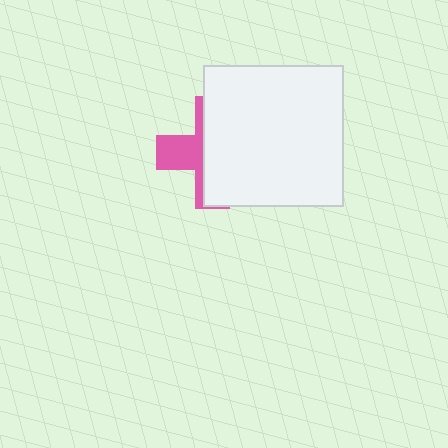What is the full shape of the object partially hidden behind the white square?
The partially hidden object is a pink cross.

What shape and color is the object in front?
The object in front is a white square.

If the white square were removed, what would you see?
You would see the complete pink cross.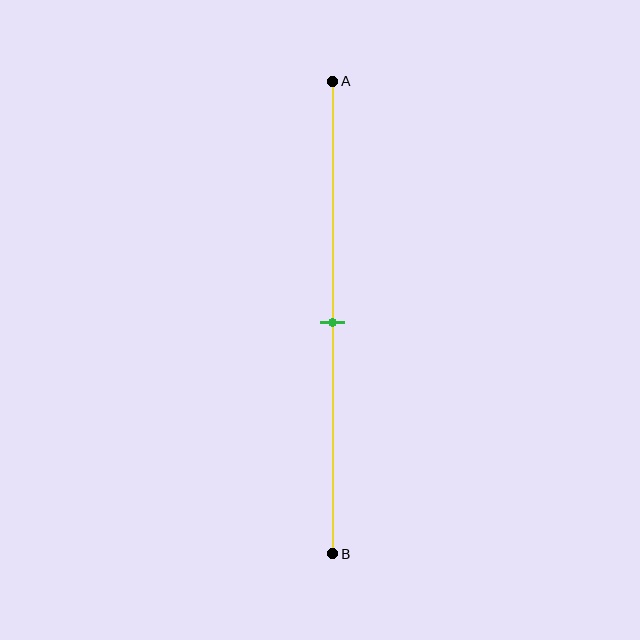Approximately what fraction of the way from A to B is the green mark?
The green mark is approximately 50% of the way from A to B.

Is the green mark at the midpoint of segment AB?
Yes, the mark is approximately at the midpoint.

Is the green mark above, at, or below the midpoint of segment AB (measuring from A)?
The green mark is approximately at the midpoint of segment AB.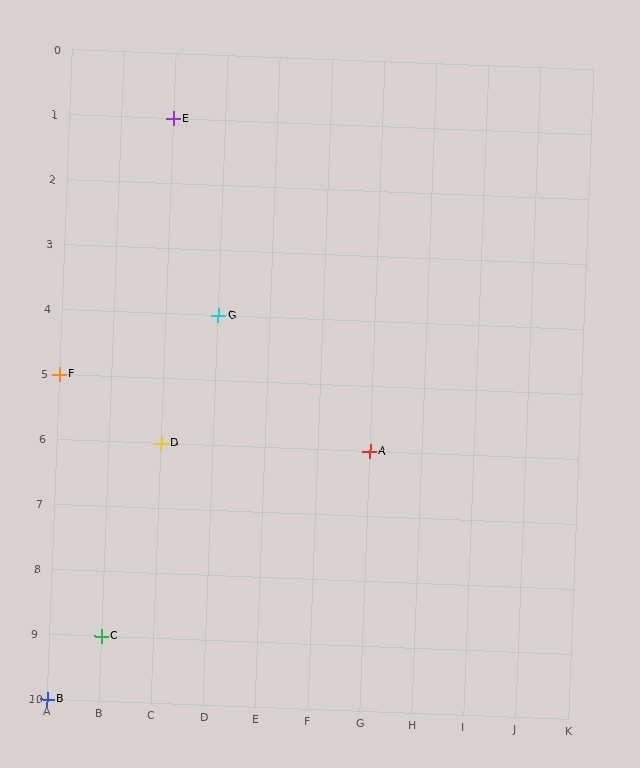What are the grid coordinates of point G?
Point G is at grid coordinates (D, 4).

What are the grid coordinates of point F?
Point F is at grid coordinates (A, 5).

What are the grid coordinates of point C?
Point C is at grid coordinates (B, 9).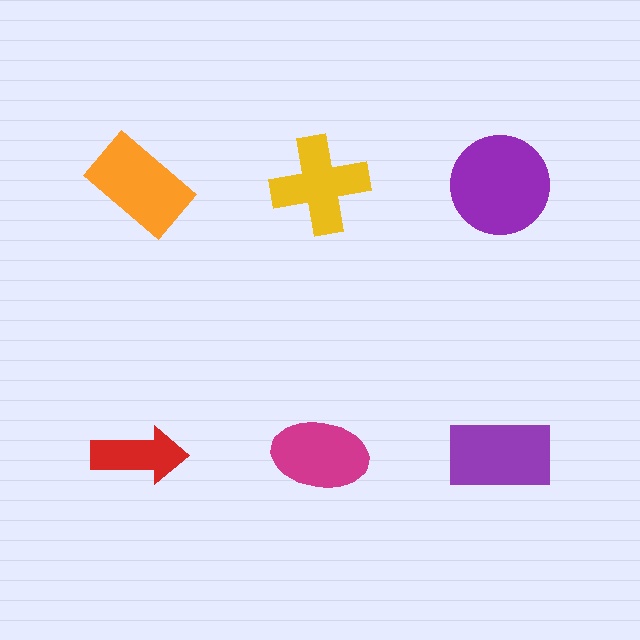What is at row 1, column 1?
An orange rectangle.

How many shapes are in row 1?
3 shapes.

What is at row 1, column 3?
A purple circle.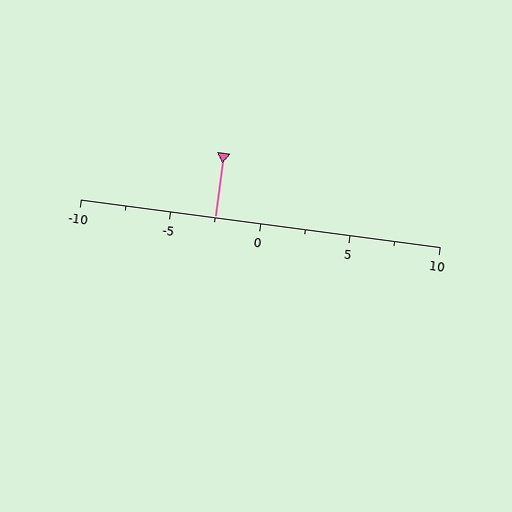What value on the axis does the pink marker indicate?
The marker indicates approximately -2.5.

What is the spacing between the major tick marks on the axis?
The major ticks are spaced 5 apart.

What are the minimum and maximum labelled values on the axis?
The axis runs from -10 to 10.